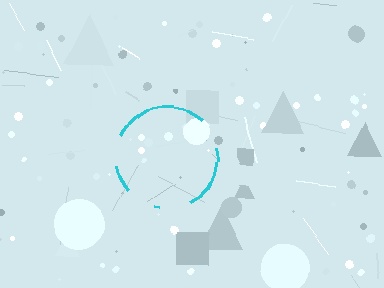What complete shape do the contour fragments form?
The contour fragments form a circle.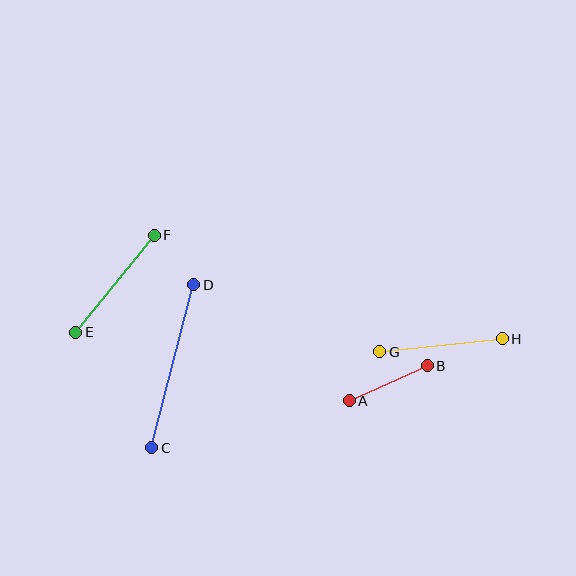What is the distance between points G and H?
The distance is approximately 123 pixels.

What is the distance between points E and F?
The distance is approximately 125 pixels.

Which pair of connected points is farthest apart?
Points C and D are farthest apart.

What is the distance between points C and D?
The distance is approximately 168 pixels.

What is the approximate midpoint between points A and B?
The midpoint is at approximately (388, 383) pixels.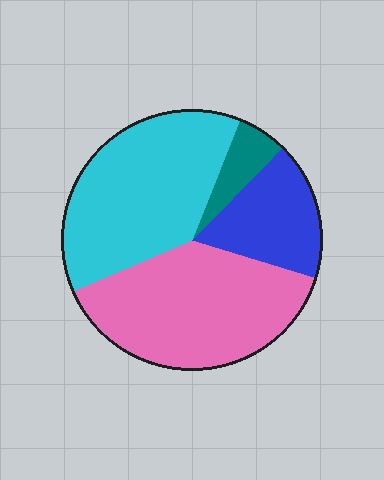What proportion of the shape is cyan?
Cyan covers roughly 40% of the shape.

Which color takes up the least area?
Teal, at roughly 5%.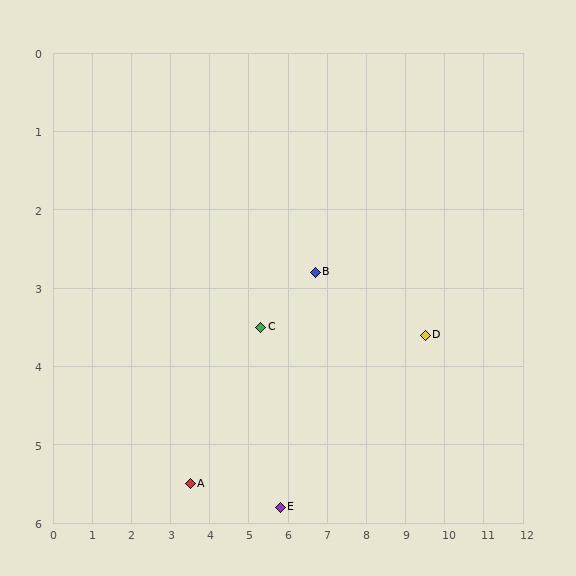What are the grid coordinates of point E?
Point E is at approximately (5.8, 5.8).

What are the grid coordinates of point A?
Point A is at approximately (3.5, 5.5).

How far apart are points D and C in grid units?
Points D and C are about 4.2 grid units apart.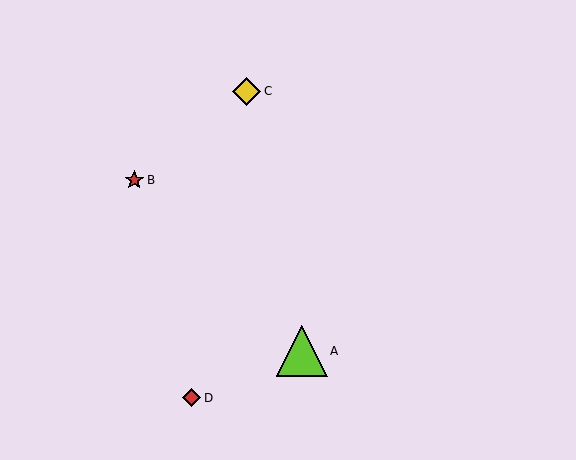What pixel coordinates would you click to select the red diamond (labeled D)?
Click at (192, 398) to select the red diamond D.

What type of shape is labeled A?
Shape A is a lime triangle.